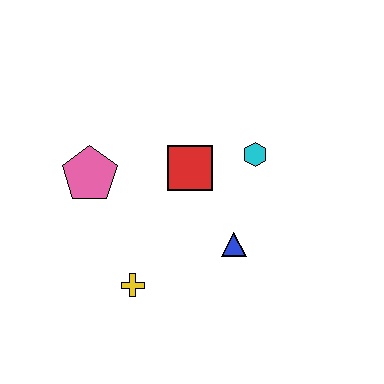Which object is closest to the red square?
The cyan hexagon is closest to the red square.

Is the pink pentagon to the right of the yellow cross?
No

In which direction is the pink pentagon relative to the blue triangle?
The pink pentagon is to the left of the blue triangle.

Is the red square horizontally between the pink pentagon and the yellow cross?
No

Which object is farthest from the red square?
The yellow cross is farthest from the red square.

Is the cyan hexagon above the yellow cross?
Yes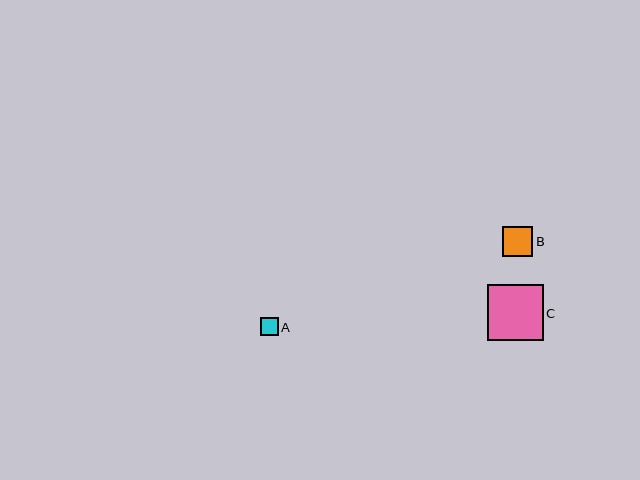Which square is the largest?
Square C is the largest with a size of approximately 56 pixels.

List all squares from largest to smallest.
From largest to smallest: C, B, A.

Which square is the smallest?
Square A is the smallest with a size of approximately 18 pixels.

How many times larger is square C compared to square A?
Square C is approximately 3.1 times the size of square A.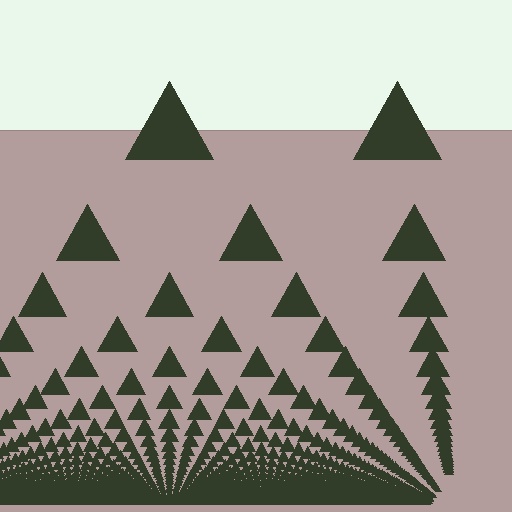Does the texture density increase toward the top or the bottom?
Density increases toward the bottom.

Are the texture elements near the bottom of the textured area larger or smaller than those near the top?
Smaller. The gradient is inverted — elements near the bottom are smaller and denser.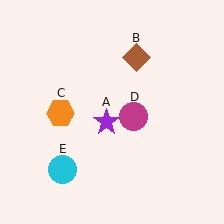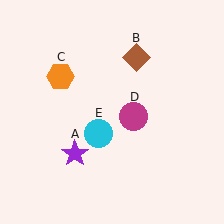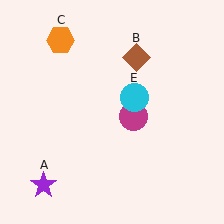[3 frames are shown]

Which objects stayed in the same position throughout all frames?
Brown diamond (object B) and magenta circle (object D) remained stationary.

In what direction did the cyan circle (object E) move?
The cyan circle (object E) moved up and to the right.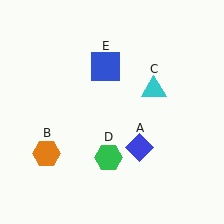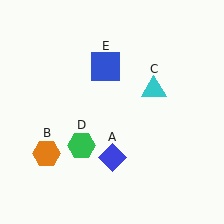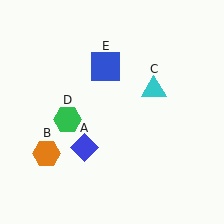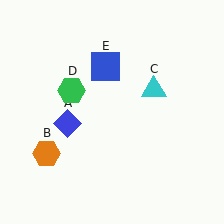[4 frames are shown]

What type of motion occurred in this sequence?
The blue diamond (object A), green hexagon (object D) rotated clockwise around the center of the scene.